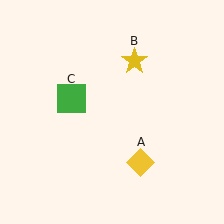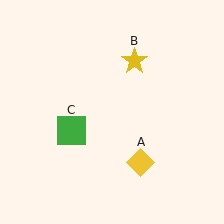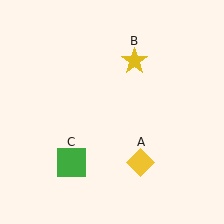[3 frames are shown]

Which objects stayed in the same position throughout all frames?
Yellow diamond (object A) and yellow star (object B) remained stationary.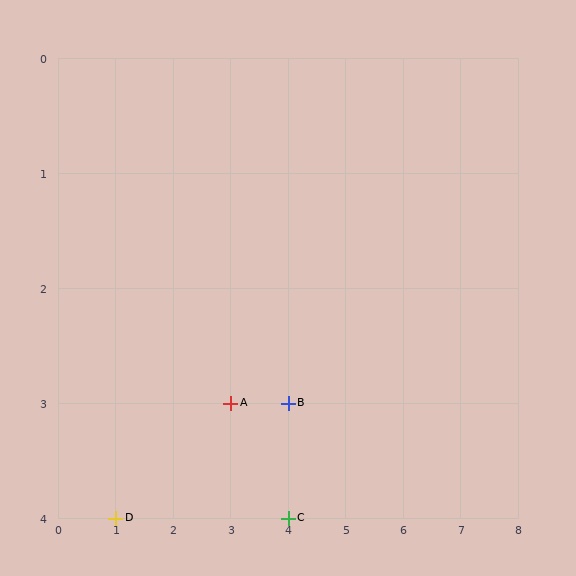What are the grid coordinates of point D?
Point D is at grid coordinates (1, 4).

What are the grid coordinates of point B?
Point B is at grid coordinates (4, 3).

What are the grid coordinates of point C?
Point C is at grid coordinates (4, 4).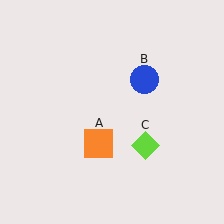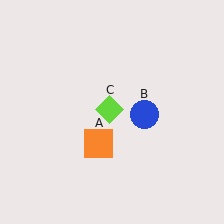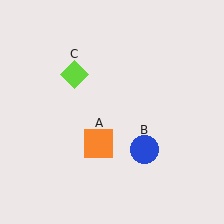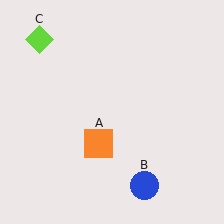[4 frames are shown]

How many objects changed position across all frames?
2 objects changed position: blue circle (object B), lime diamond (object C).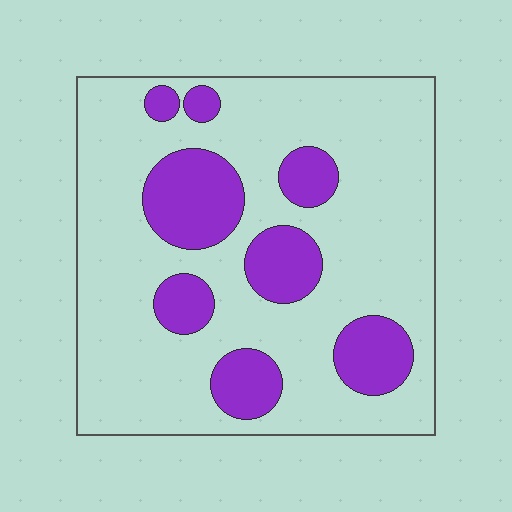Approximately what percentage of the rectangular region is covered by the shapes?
Approximately 25%.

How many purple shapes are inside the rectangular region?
8.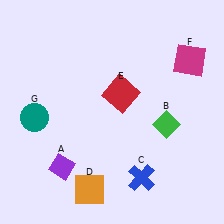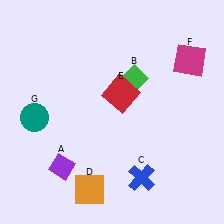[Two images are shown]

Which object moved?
The green diamond (B) moved up.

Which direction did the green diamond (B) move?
The green diamond (B) moved up.